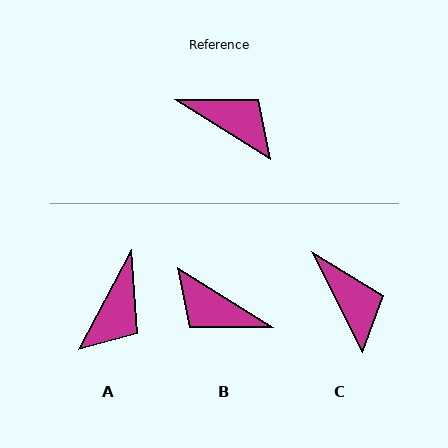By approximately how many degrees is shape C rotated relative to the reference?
Approximately 32 degrees clockwise.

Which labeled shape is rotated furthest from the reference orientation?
B, about 179 degrees away.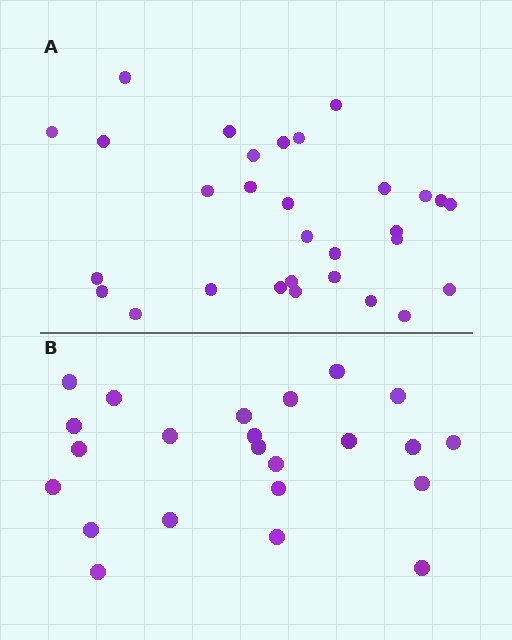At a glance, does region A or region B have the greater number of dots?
Region A (the top region) has more dots.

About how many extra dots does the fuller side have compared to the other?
Region A has roughly 8 or so more dots than region B.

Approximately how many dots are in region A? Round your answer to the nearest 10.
About 30 dots.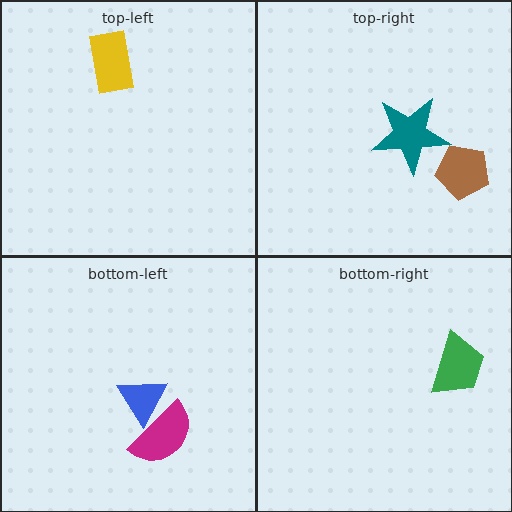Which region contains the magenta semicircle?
The bottom-left region.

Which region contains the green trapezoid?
The bottom-right region.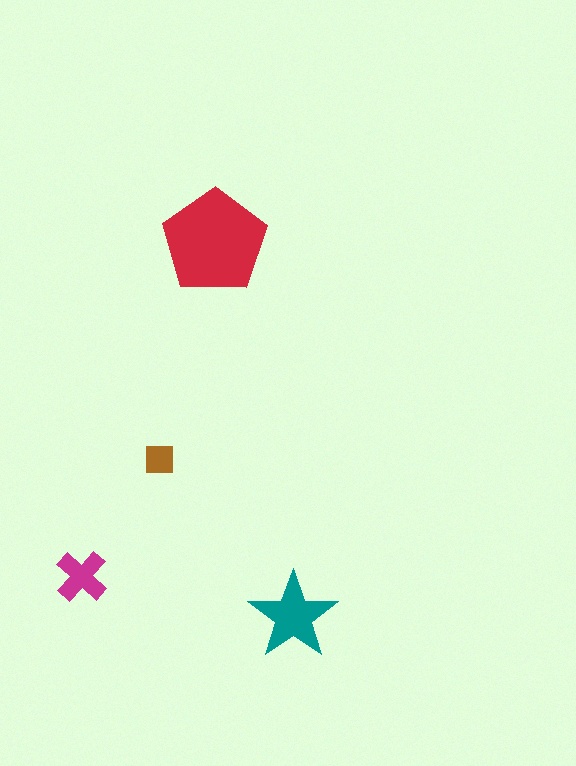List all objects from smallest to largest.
The brown square, the magenta cross, the teal star, the red pentagon.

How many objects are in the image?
There are 4 objects in the image.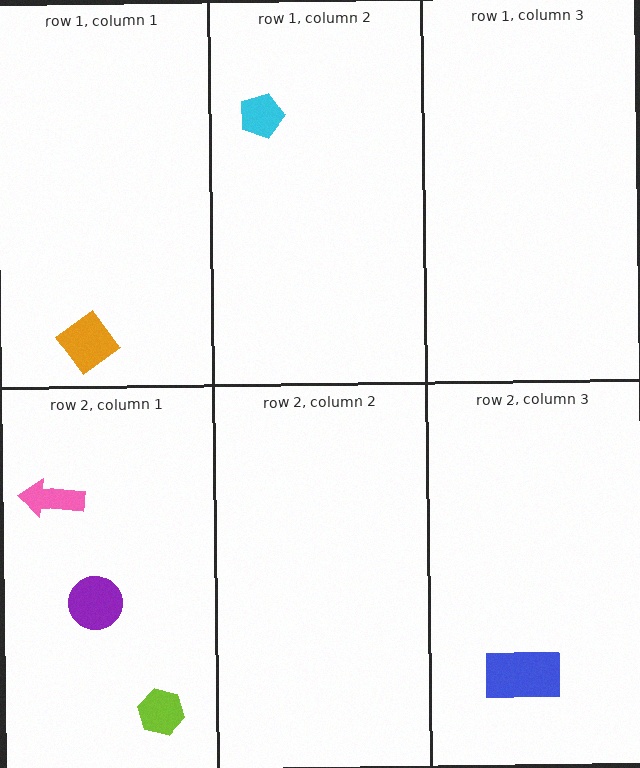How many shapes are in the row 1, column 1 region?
1.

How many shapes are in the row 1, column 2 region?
1.